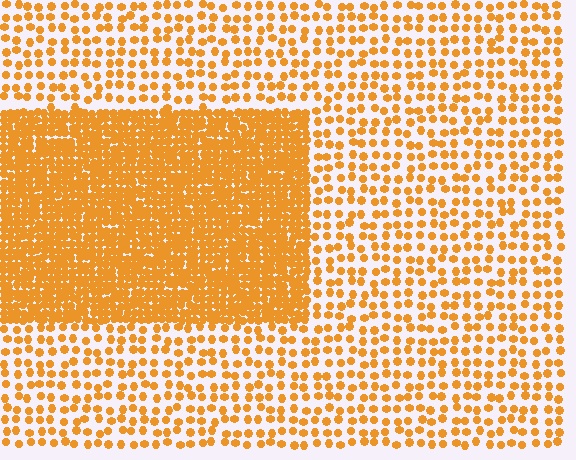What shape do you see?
I see a rectangle.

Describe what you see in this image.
The image contains small orange elements arranged at two different densities. A rectangle-shaped region is visible where the elements are more densely packed than the surrounding area.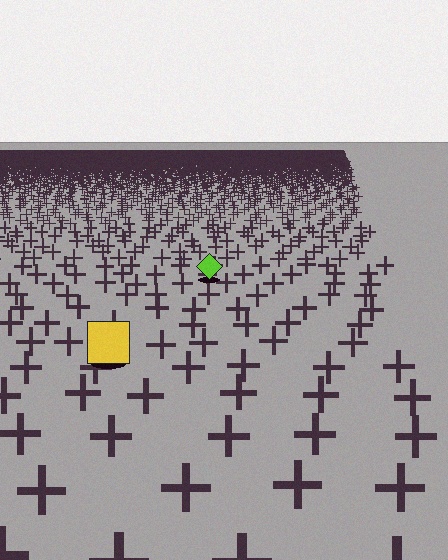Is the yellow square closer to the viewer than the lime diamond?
Yes. The yellow square is closer — you can tell from the texture gradient: the ground texture is coarser near it.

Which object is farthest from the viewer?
The lime diamond is farthest from the viewer. It appears smaller and the ground texture around it is denser.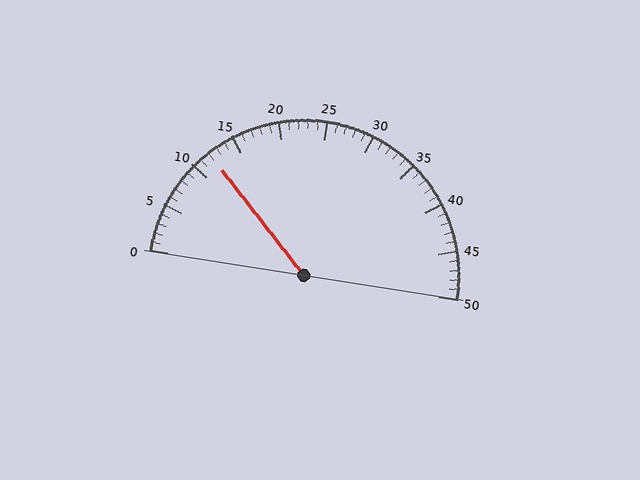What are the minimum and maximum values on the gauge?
The gauge ranges from 0 to 50.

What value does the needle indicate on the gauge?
The needle indicates approximately 12.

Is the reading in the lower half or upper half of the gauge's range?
The reading is in the lower half of the range (0 to 50).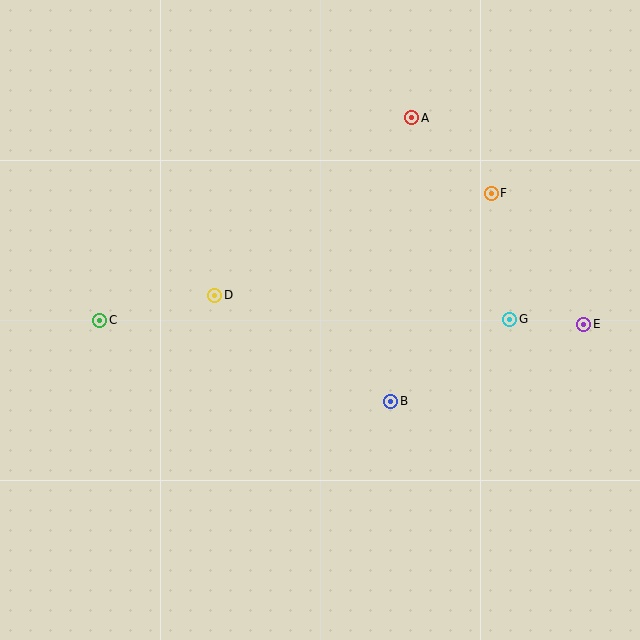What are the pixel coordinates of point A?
Point A is at (412, 118).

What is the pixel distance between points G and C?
The distance between G and C is 410 pixels.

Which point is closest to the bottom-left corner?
Point C is closest to the bottom-left corner.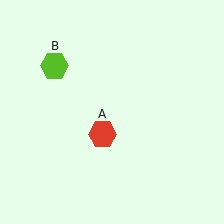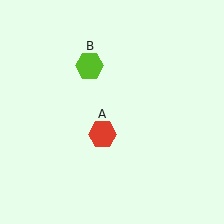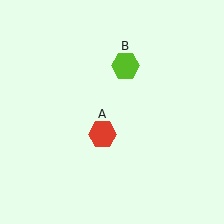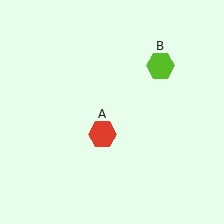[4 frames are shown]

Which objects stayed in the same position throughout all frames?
Red hexagon (object A) remained stationary.